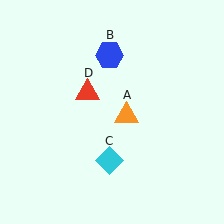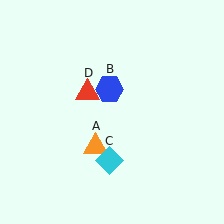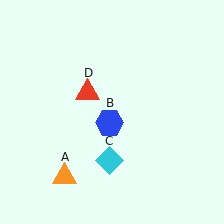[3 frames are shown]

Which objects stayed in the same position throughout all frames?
Cyan diamond (object C) and red triangle (object D) remained stationary.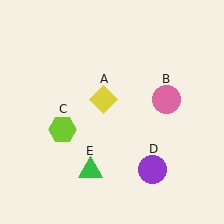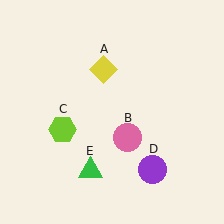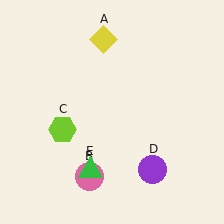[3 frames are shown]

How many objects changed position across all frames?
2 objects changed position: yellow diamond (object A), pink circle (object B).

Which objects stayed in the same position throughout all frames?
Lime hexagon (object C) and purple circle (object D) and green triangle (object E) remained stationary.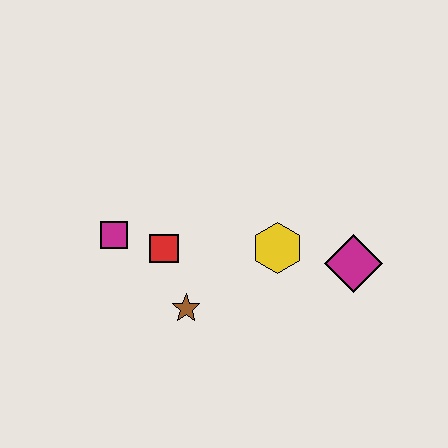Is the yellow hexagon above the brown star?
Yes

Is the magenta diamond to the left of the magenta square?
No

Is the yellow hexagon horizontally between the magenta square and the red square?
No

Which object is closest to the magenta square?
The red square is closest to the magenta square.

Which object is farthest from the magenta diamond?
The magenta square is farthest from the magenta diamond.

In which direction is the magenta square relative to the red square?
The magenta square is to the left of the red square.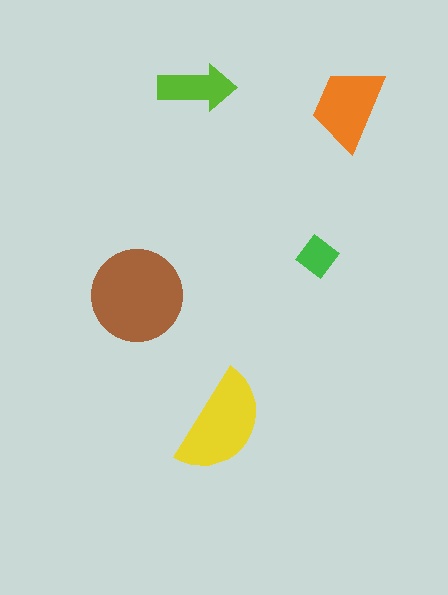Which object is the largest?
The brown circle.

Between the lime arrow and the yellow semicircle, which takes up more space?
The yellow semicircle.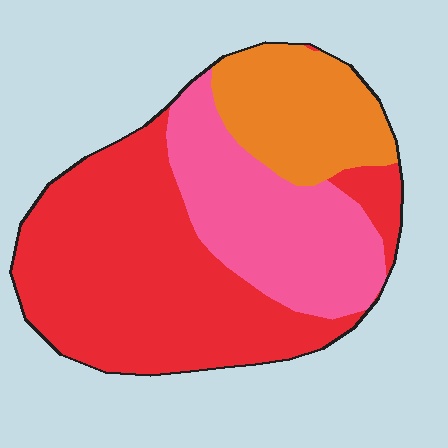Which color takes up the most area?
Red, at roughly 50%.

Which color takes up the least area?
Orange, at roughly 20%.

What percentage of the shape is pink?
Pink covers 28% of the shape.